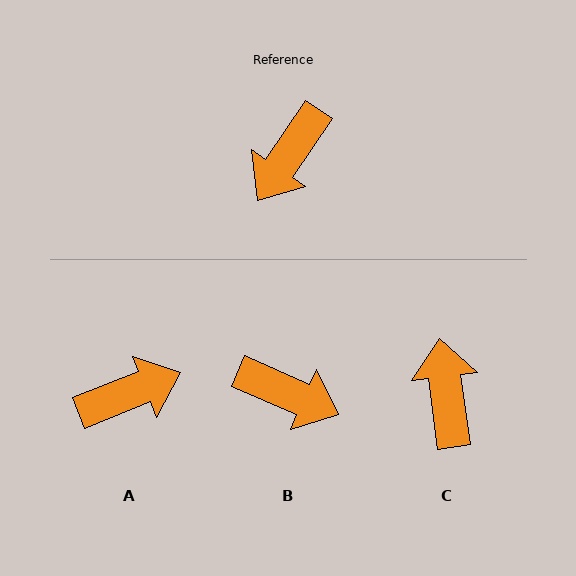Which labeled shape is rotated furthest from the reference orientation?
A, about 146 degrees away.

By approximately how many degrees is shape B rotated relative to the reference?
Approximately 101 degrees counter-clockwise.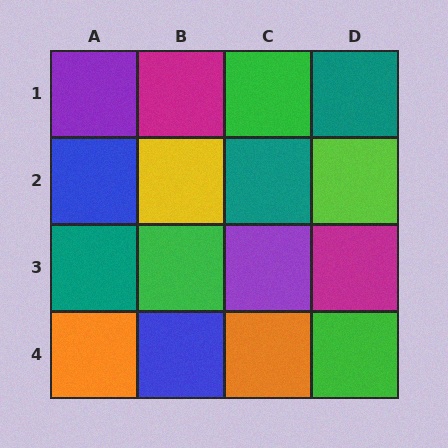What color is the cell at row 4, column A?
Orange.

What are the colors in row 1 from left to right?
Purple, magenta, green, teal.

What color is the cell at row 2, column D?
Lime.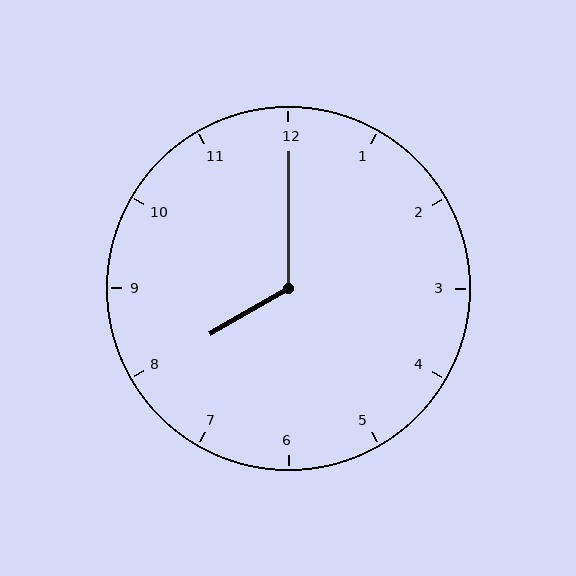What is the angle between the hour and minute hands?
Approximately 120 degrees.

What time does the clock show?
8:00.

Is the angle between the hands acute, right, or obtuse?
It is obtuse.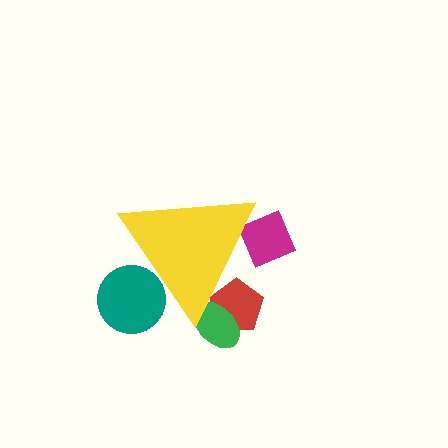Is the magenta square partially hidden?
Yes, the magenta square is partially hidden behind the yellow triangle.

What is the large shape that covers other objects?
A yellow triangle.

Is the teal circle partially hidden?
Yes, the teal circle is partially hidden behind the yellow triangle.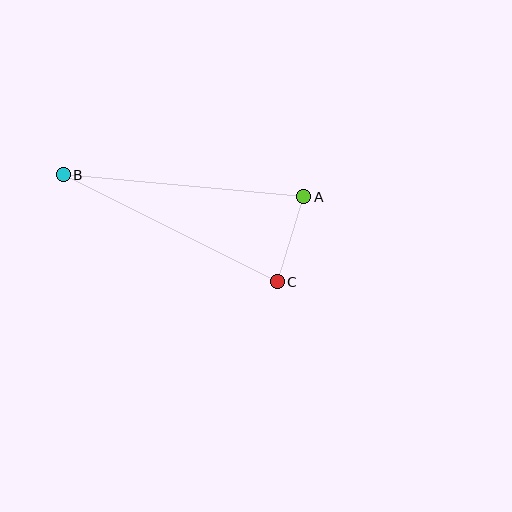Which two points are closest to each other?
Points A and C are closest to each other.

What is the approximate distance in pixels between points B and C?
The distance between B and C is approximately 239 pixels.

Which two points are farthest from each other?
Points A and B are farthest from each other.